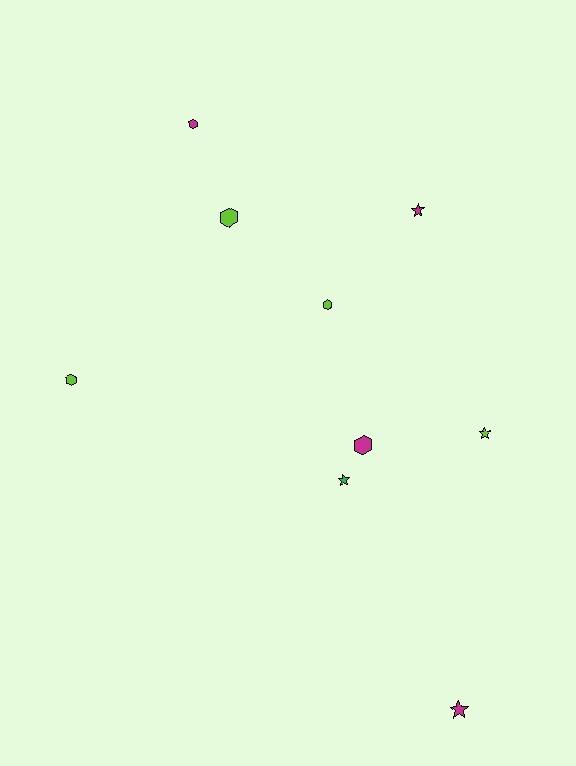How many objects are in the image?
There are 9 objects.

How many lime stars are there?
There is 1 lime star.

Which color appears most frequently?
Lime, with 4 objects.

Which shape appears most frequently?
Hexagon, with 5 objects.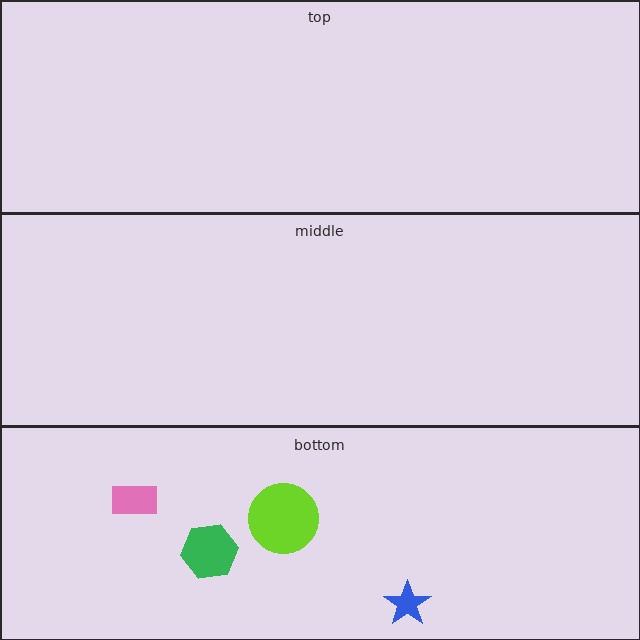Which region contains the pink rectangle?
The bottom region.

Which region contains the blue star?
The bottom region.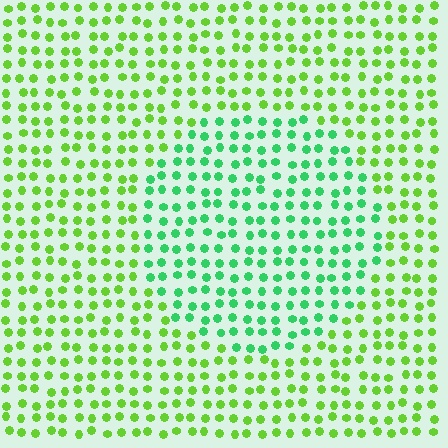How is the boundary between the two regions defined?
The boundary is defined purely by a slight shift in hue (about 40 degrees). Spacing, size, and orientation are identical on both sides.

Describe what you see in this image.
The image is filled with small lime elements in a uniform arrangement. A circle-shaped region is visible where the elements are tinted to a slightly different hue, forming a subtle color boundary.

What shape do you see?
I see a circle.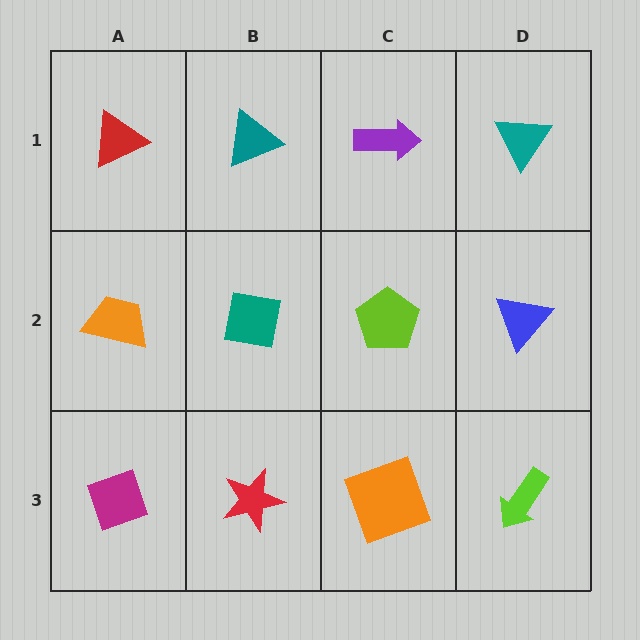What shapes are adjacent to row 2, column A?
A red triangle (row 1, column A), a magenta diamond (row 3, column A), a teal square (row 2, column B).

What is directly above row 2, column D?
A teal triangle.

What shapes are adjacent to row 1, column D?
A blue triangle (row 2, column D), a purple arrow (row 1, column C).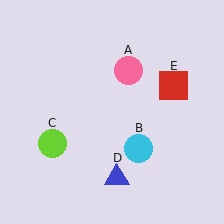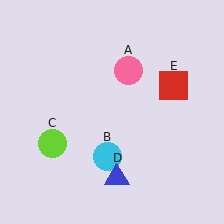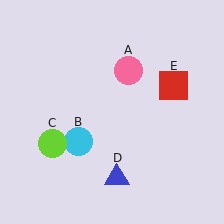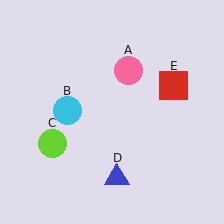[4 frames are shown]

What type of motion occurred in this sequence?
The cyan circle (object B) rotated clockwise around the center of the scene.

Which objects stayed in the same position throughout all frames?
Pink circle (object A) and lime circle (object C) and blue triangle (object D) and red square (object E) remained stationary.